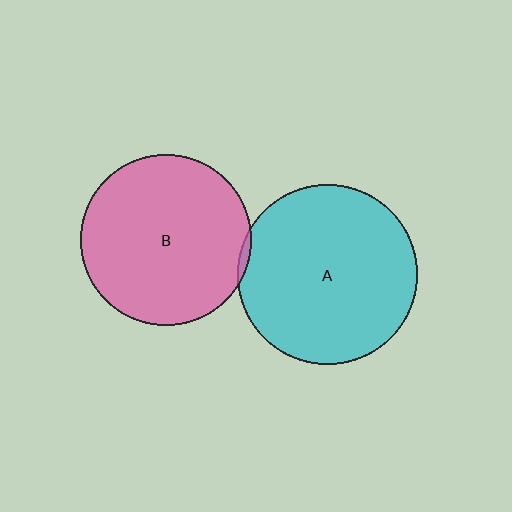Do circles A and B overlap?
Yes.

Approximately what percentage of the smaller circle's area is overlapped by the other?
Approximately 5%.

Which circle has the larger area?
Circle A (cyan).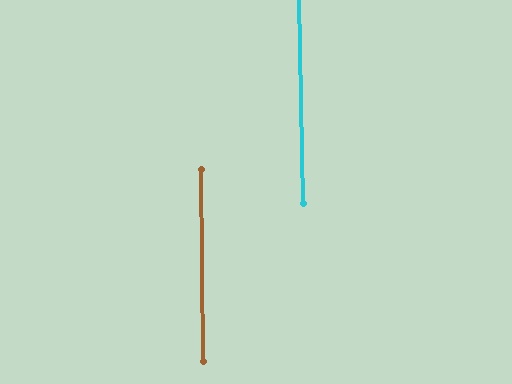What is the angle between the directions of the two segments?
Approximately 0 degrees.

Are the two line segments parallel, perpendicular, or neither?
Parallel — their directions differ by only 0.3°.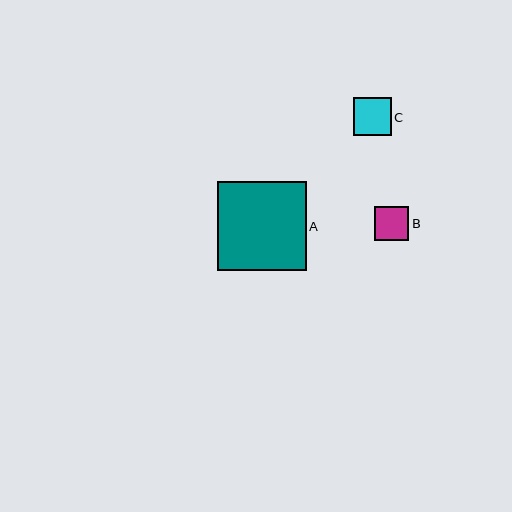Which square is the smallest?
Square B is the smallest with a size of approximately 34 pixels.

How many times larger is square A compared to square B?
Square A is approximately 2.6 times the size of square B.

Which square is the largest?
Square A is the largest with a size of approximately 89 pixels.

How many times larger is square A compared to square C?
Square A is approximately 2.3 times the size of square C.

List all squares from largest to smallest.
From largest to smallest: A, C, B.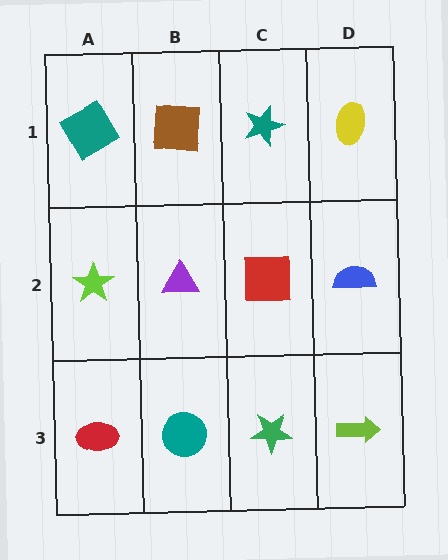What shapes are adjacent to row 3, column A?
A lime star (row 2, column A), a teal circle (row 3, column B).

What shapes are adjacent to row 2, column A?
A teal square (row 1, column A), a red ellipse (row 3, column A), a purple triangle (row 2, column B).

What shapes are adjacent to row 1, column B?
A purple triangle (row 2, column B), a teal square (row 1, column A), a teal star (row 1, column C).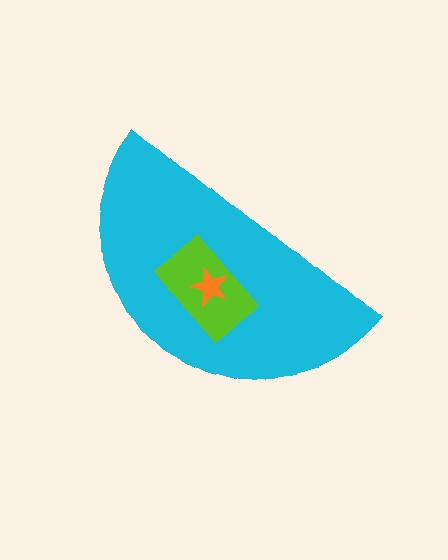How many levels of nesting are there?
3.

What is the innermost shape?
The orange star.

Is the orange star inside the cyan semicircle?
Yes.